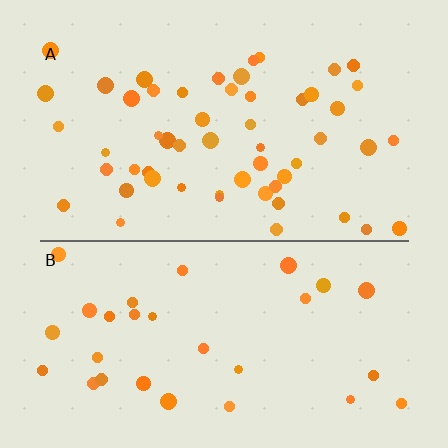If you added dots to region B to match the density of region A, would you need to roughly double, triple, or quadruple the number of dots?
Approximately double.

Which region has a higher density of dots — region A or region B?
A (the top).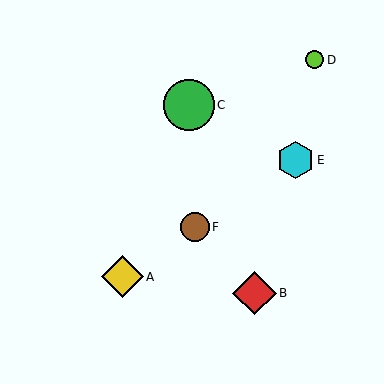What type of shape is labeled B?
Shape B is a red diamond.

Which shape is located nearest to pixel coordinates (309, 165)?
The cyan hexagon (labeled E) at (295, 160) is nearest to that location.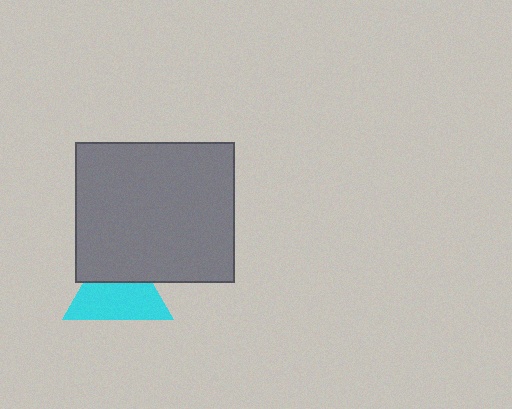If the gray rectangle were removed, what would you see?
You would see the complete cyan triangle.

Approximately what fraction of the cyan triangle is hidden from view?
Roughly 40% of the cyan triangle is hidden behind the gray rectangle.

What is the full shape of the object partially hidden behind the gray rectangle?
The partially hidden object is a cyan triangle.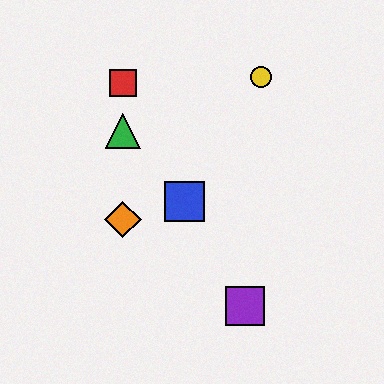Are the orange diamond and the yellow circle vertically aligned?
No, the orange diamond is at x≈123 and the yellow circle is at x≈261.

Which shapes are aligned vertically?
The red square, the green triangle, the orange diamond are aligned vertically.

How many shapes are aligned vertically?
3 shapes (the red square, the green triangle, the orange diamond) are aligned vertically.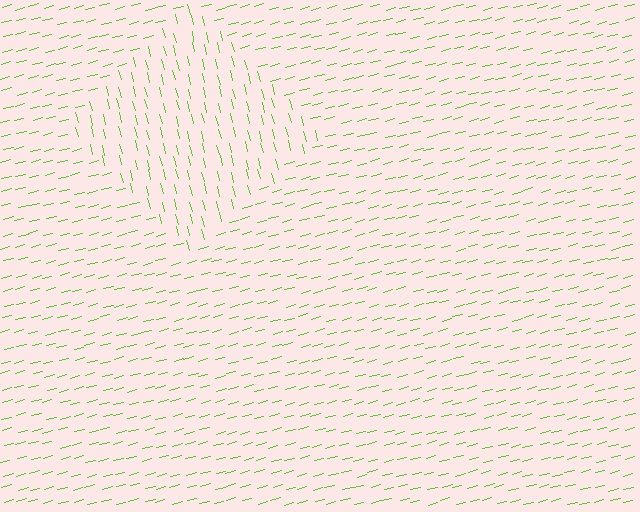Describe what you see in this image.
The image is filled with small lime line segments. A diamond region in the image has lines oriented differently from the surrounding lines, creating a visible texture boundary.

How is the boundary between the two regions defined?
The boundary is defined purely by a change in line orientation (approximately 89 degrees difference). All lines are the same color and thickness.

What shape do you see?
I see a diamond.